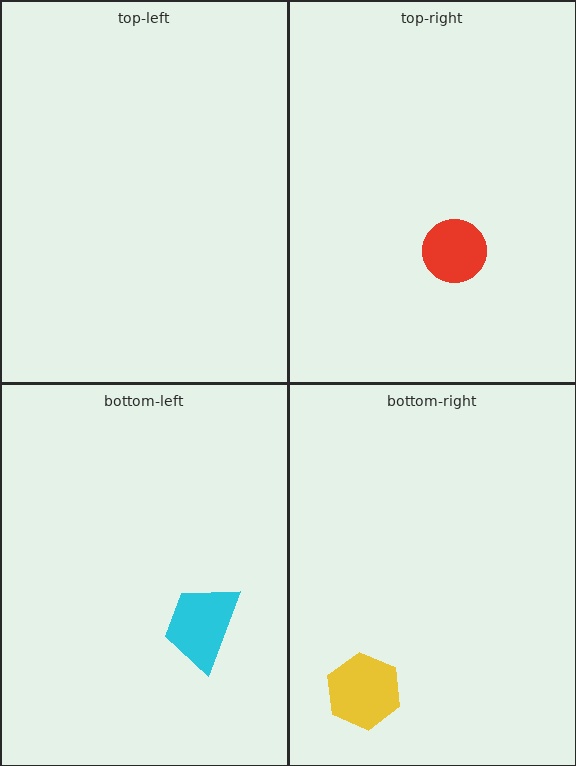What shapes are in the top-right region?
The red circle.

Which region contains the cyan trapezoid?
The bottom-left region.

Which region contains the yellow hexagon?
The bottom-right region.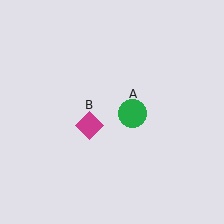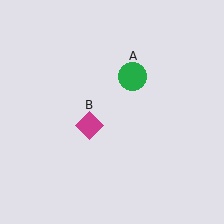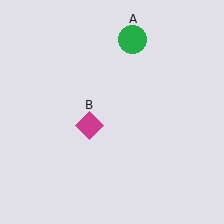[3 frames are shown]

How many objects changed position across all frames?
1 object changed position: green circle (object A).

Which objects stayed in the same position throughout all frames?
Magenta diamond (object B) remained stationary.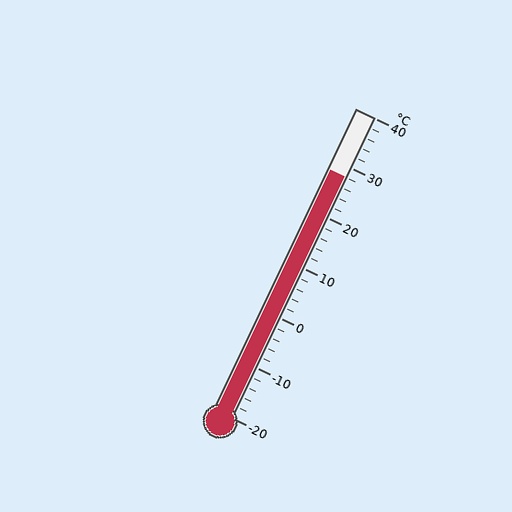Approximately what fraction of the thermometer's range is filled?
The thermometer is filled to approximately 80% of its range.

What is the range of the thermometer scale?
The thermometer scale ranges from -20°C to 40°C.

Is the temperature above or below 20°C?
The temperature is above 20°C.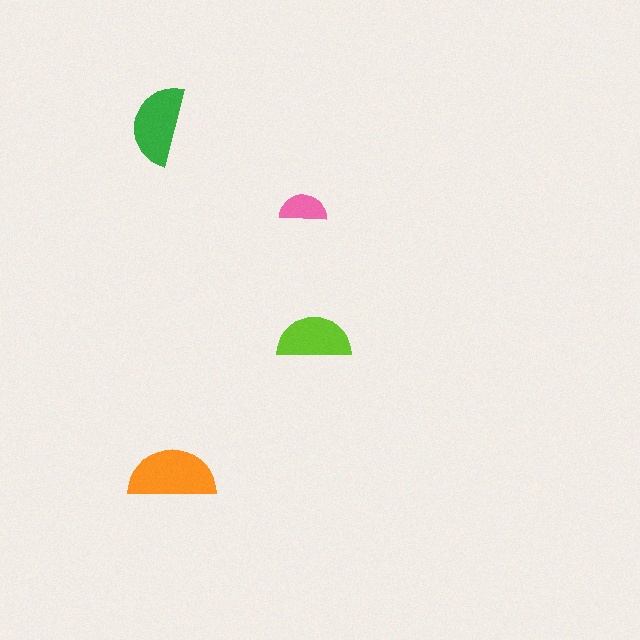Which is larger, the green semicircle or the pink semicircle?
The green one.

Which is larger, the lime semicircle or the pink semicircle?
The lime one.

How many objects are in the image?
There are 4 objects in the image.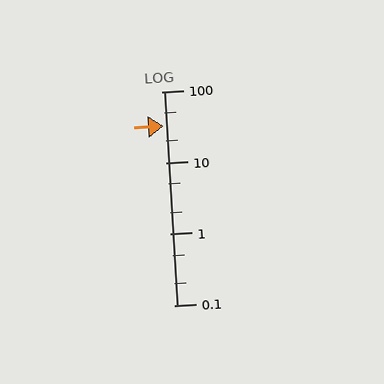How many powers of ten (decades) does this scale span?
The scale spans 3 decades, from 0.1 to 100.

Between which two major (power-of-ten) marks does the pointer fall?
The pointer is between 10 and 100.